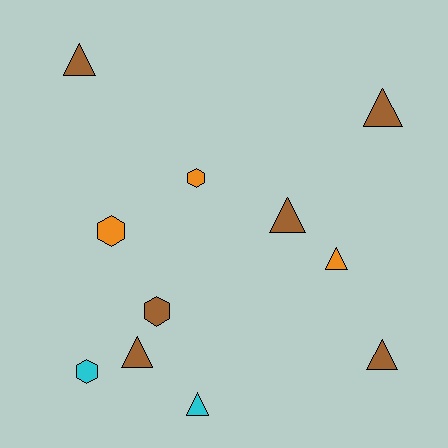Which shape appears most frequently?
Triangle, with 7 objects.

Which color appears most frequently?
Brown, with 6 objects.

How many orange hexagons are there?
There are 2 orange hexagons.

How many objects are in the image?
There are 11 objects.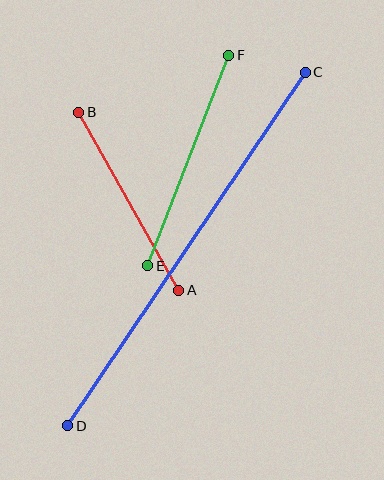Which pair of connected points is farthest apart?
Points C and D are farthest apart.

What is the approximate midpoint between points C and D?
The midpoint is at approximately (186, 249) pixels.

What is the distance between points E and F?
The distance is approximately 225 pixels.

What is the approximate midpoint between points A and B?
The midpoint is at approximately (129, 201) pixels.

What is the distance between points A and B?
The distance is approximately 204 pixels.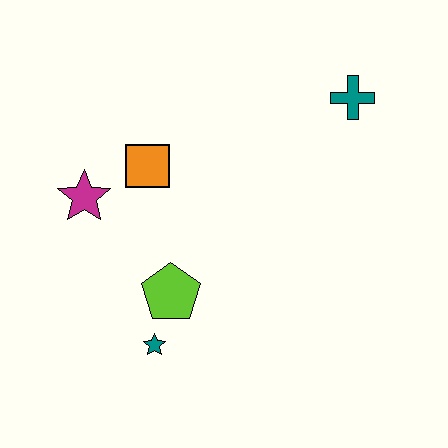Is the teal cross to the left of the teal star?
No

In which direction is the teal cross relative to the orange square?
The teal cross is to the right of the orange square.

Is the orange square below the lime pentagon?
No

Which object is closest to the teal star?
The lime pentagon is closest to the teal star.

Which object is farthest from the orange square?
The teal cross is farthest from the orange square.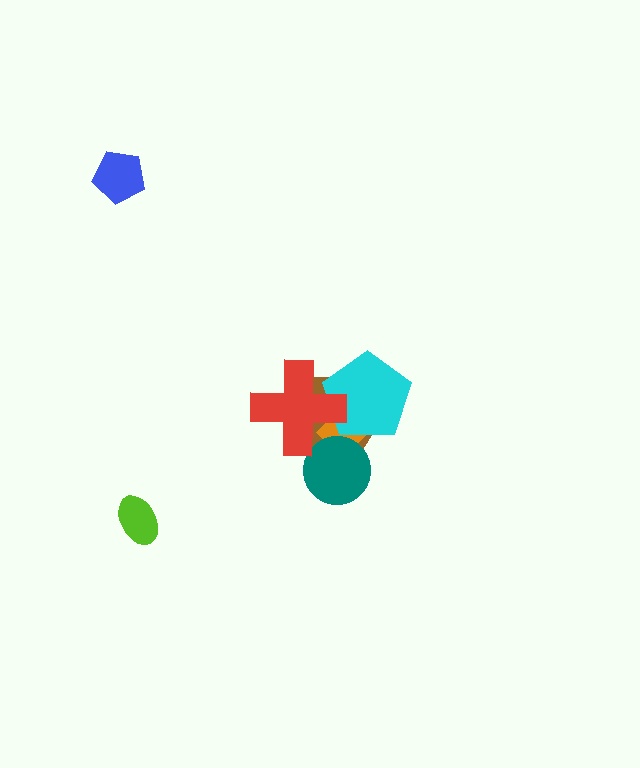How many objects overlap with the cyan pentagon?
3 objects overlap with the cyan pentagon.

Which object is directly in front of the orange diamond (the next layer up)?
The teal circle is directly in front of the orange diamond.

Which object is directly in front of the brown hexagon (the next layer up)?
The orange diamond is directly in front of the brown hexagon.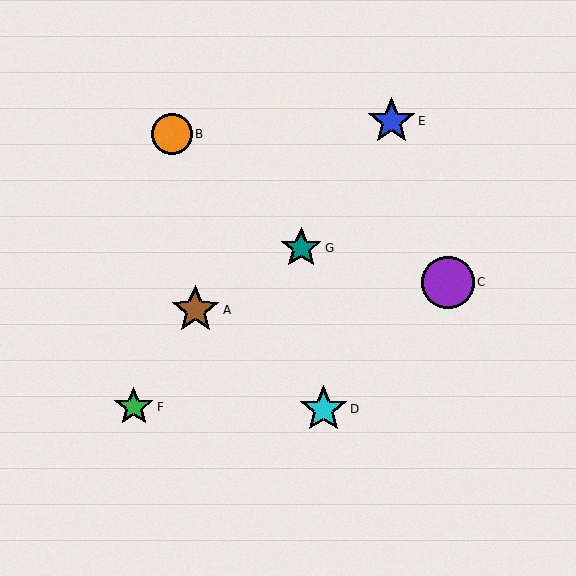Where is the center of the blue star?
The center of the blue star is at (391, 121).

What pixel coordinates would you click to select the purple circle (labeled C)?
Click at (448, 282) to select the purple circle C.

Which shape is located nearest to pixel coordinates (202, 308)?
The brown star (labeled A) at (195, 310) is nearest to that location.